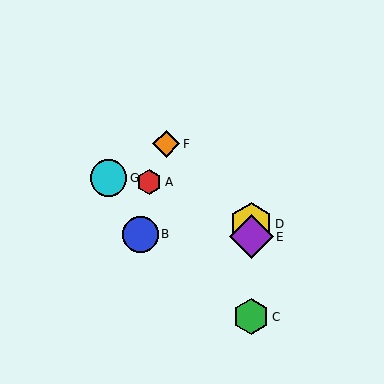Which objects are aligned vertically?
Objects C, D, E are aligned vertically.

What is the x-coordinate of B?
Object B is at x≈140.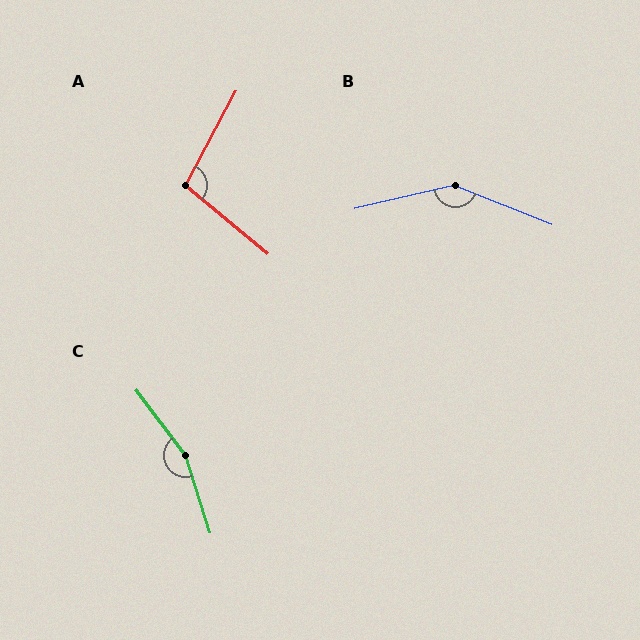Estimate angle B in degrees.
Approximately 145 degrees.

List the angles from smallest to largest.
A (101°), B (145°), C (161°).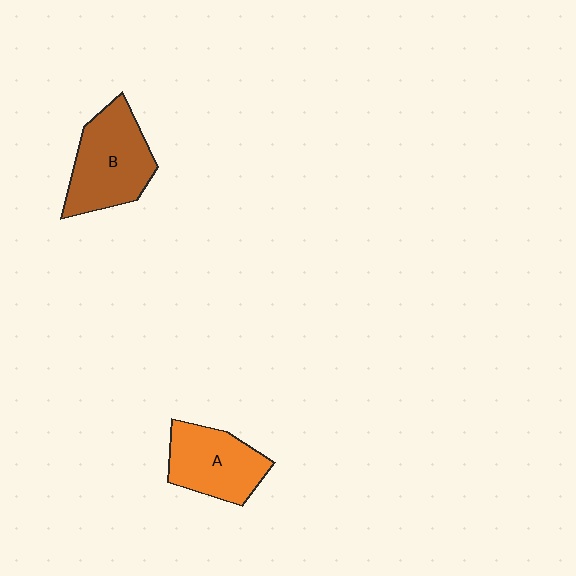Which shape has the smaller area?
Shape A (orange).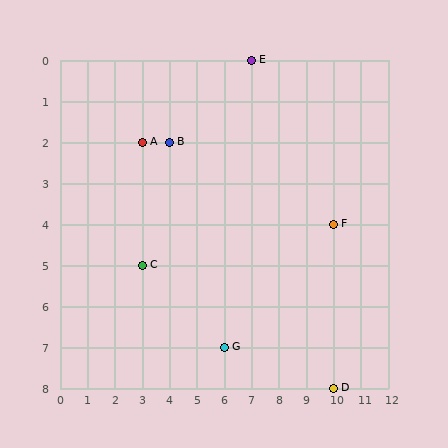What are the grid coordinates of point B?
Point B is at grid coordinates (4, 2).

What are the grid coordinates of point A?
Point A is at grid coordinates (3, 2).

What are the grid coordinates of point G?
Point G is at grid coordinates (6, 7).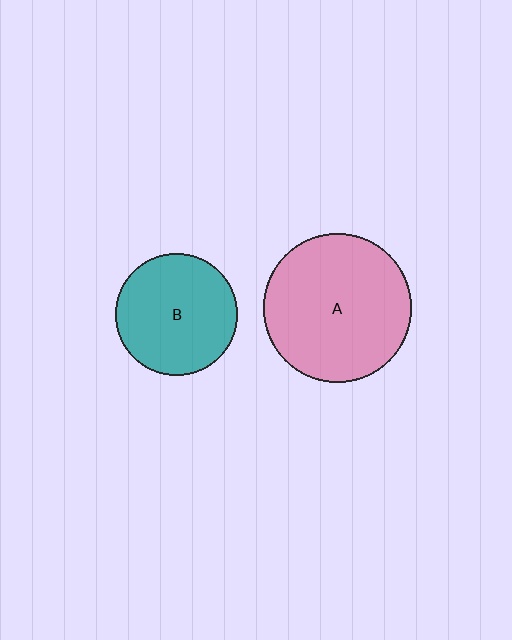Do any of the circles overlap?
No, none of the circles overlap.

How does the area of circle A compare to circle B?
Approximately 1.5 times.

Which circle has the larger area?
Circle A (pink).